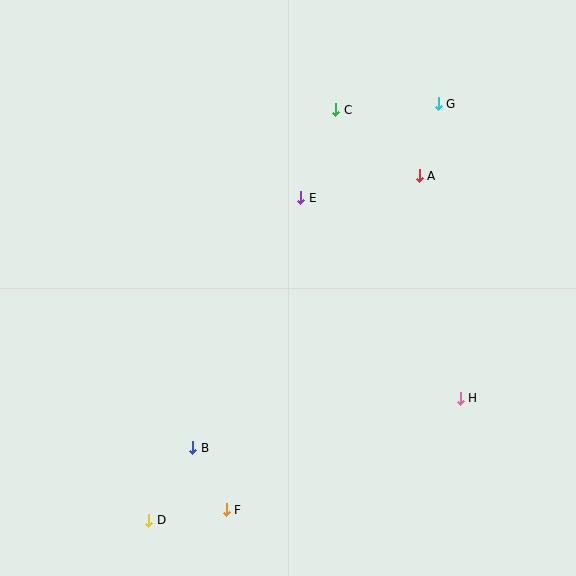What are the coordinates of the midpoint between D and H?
The midpoint between D and H is at (304, 459).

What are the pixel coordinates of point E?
Point E is at (301, 198).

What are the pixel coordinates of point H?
Point H is at (460, 398).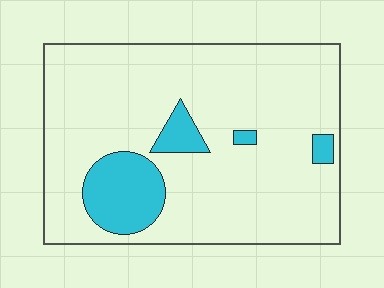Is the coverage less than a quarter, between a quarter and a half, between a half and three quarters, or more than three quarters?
Less than a quarter.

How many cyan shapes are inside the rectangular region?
4.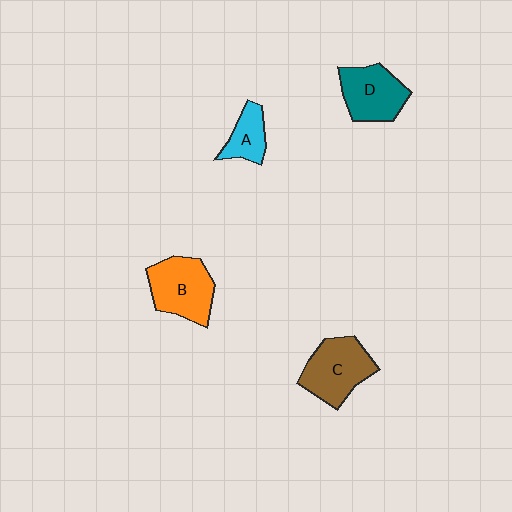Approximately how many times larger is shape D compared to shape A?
Approximately 1.7 times.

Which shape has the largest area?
Shape C (brown).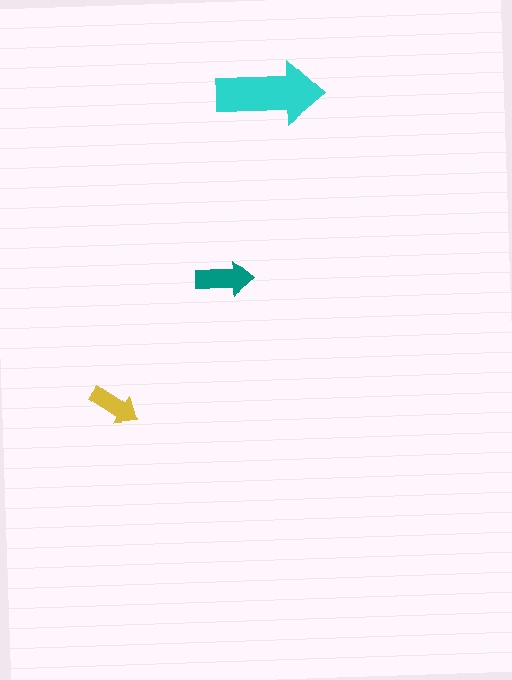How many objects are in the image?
There are 3 objects in the image.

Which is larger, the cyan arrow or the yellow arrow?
The cyan one.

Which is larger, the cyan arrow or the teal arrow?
The cyan one.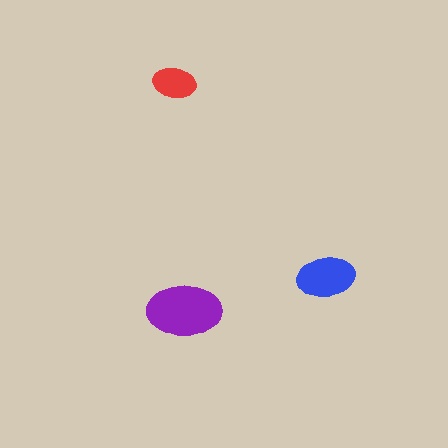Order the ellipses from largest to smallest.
the purple one, the blue one, the red one.